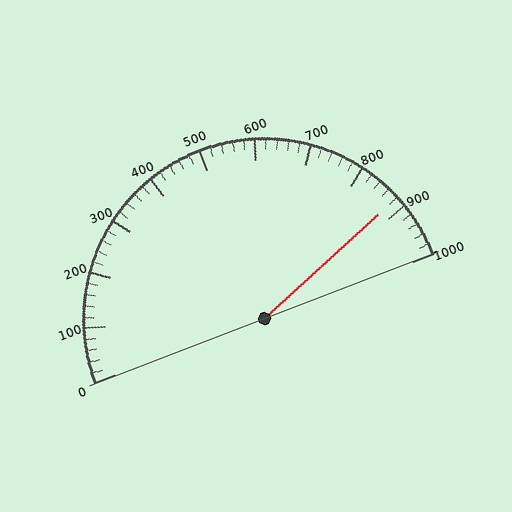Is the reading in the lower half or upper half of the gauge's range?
The reading is in the upper half of the range (0 to 1000).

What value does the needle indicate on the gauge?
The needle indicates approximately 880.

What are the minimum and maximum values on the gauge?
The gauge ranges from 0 to 1000.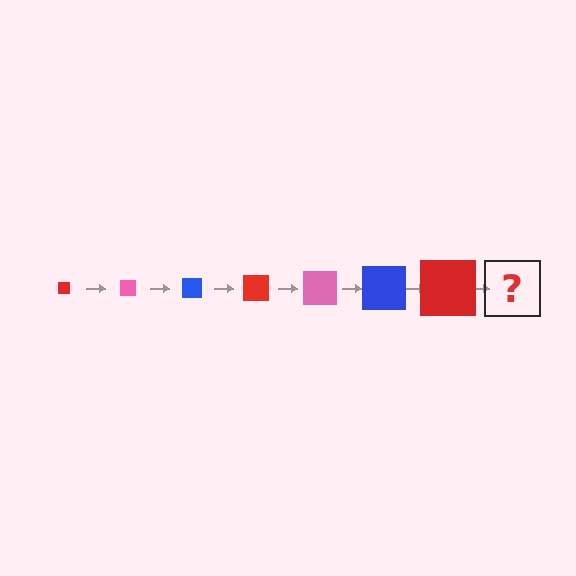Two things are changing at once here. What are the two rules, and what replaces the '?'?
The two rules are that the square grows larger each step and the color cycles through red, pink, and blue. The '?' should be a pink square, larger than the previous one.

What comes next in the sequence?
The next element should be a pink square, larger than the previous one.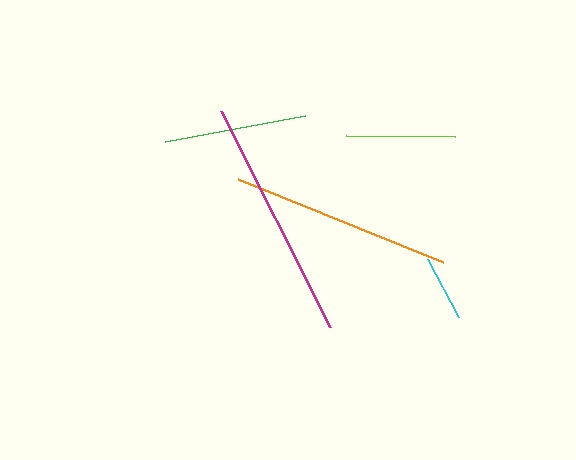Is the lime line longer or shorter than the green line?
The green line is longer than the lime line.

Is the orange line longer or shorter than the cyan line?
The orange line is longer than the cyan line.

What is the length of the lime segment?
The lime segment is approximately 108 pixels long.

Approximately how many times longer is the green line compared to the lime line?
The green line is approximately 1.3 times the length of the lime line.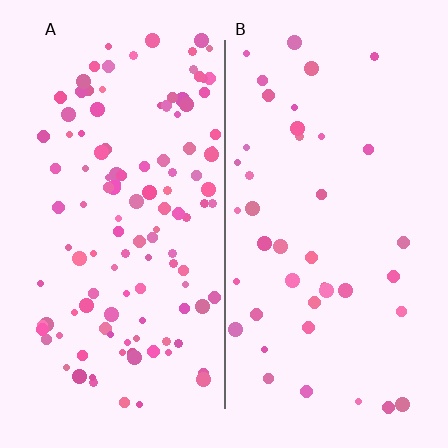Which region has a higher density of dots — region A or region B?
A (the left).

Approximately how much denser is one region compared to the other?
Approximately 2.9× — region A over region B.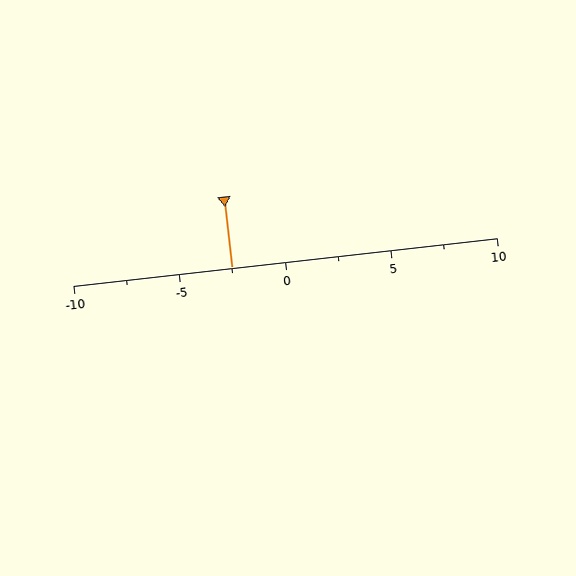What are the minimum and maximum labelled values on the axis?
The axis runs from -10 to 10.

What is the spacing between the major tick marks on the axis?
The major ticks are spaced 5 apart.